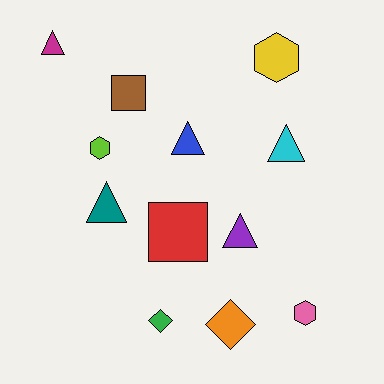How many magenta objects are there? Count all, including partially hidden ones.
There is 1 magenta object.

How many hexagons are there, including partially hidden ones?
There are 3 hexagons.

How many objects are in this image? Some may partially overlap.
There are 12 objects.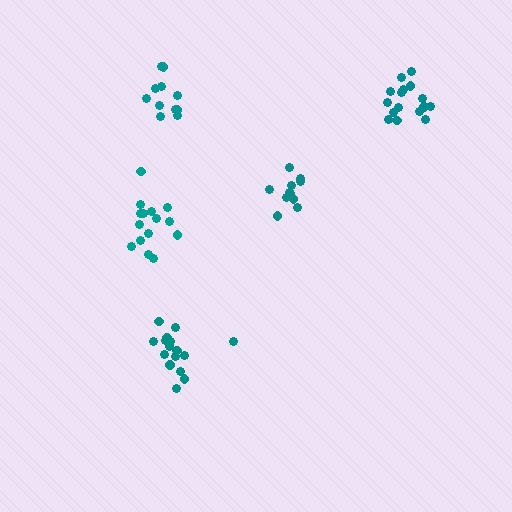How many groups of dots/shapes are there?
There are 5 groups.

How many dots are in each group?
Group 1: 16 dots, Group 2: 11 dots, Group 3: 15 dots, Group 4: 16 dots, Group 5: 12 dots (70 total).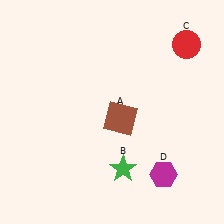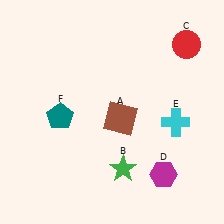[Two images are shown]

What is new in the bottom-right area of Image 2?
A cyan cross (E) was added in the bottom-right area of Image 2.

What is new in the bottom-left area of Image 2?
A teal pentagon (F) was added in the bottom-left area of Image 2.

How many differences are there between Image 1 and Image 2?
There are 2 differences between the two images.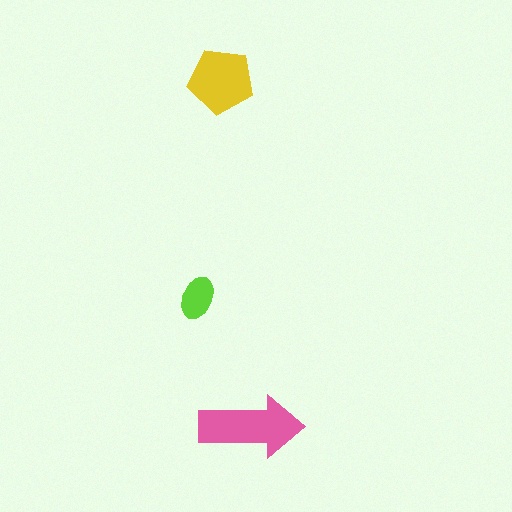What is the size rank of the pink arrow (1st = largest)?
1st.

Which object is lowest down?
The pink arrow is bottommost.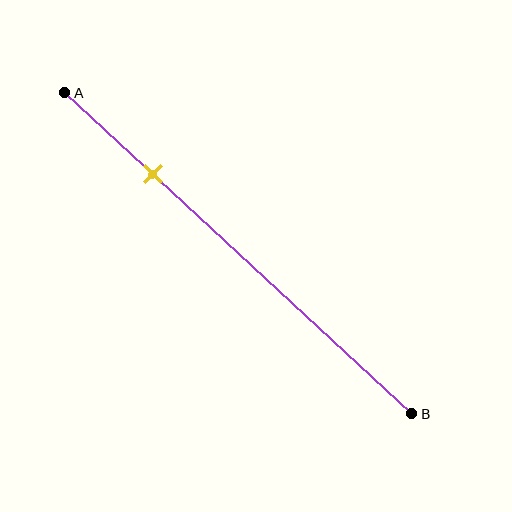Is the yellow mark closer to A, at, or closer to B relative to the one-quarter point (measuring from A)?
The yellow mark is approximately at the one-quarter point of segment AB.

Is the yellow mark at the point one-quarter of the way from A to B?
Yes, the mark is approximately at the one-quarter point.